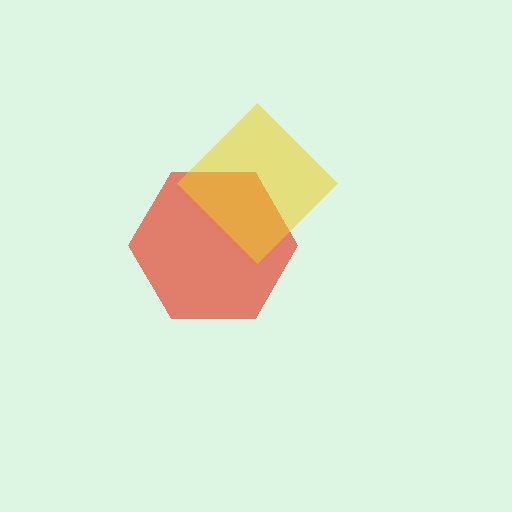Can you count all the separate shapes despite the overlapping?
Yes, there are 2 separate shapes.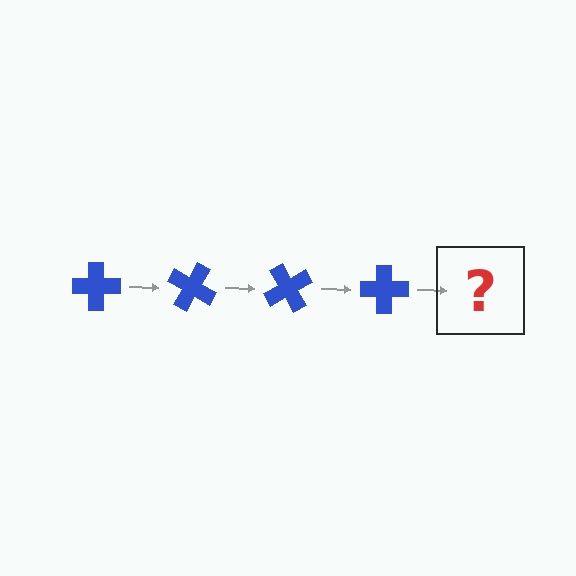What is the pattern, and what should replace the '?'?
The pattern is that the cross rotates 30 degrees each step. The '?' should be a blue cross rotated 120 degrees.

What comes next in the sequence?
The next element should be a blue cross rotated 120 degrees.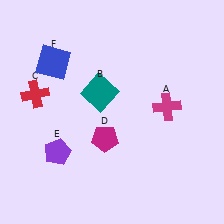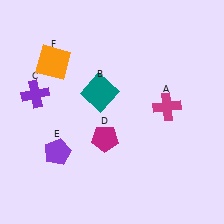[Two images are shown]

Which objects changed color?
C changed from red to purple. F changed from blue to orange.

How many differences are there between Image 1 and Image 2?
There are 2 differences between the two images.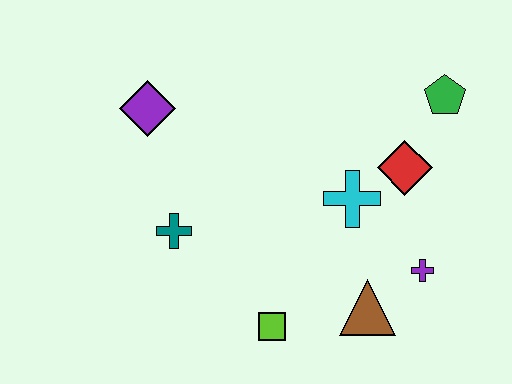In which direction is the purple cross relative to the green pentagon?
The purple cross is below the green pentagon.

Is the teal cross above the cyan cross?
No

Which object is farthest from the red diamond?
The purple diamond is farthest from the red diamond.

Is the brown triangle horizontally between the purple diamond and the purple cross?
Yes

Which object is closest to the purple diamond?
The teal cross is closest to the purple diamond.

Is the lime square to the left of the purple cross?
Yes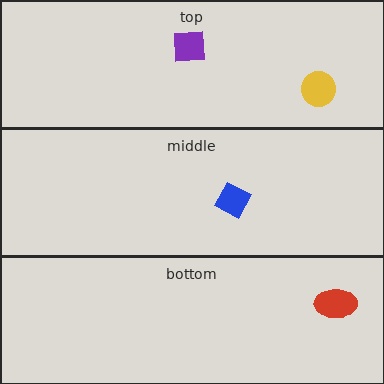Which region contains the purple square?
The top region.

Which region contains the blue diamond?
The middle region.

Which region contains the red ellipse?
The bottom region.